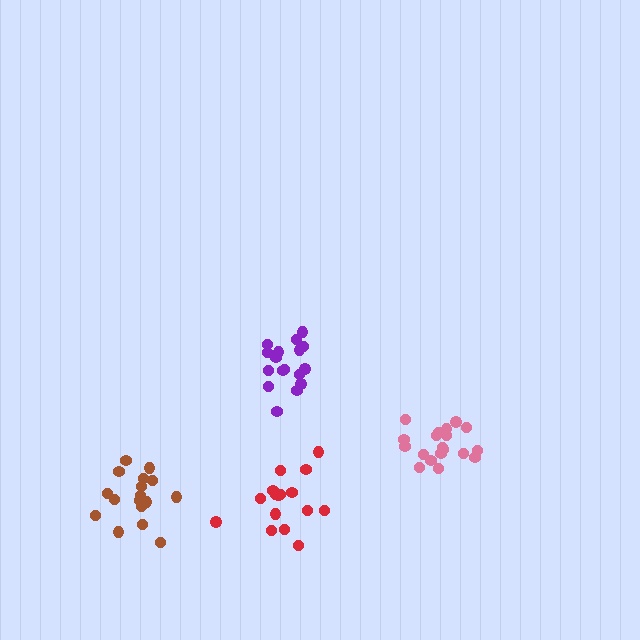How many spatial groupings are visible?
There are 4 spatial groupings.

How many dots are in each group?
Group 1: 17 dots, Group 2: 17 dots, Group 3: 16 dots, Group 4: 19 dots (69 total).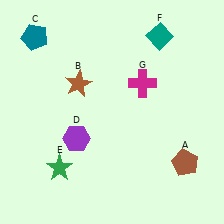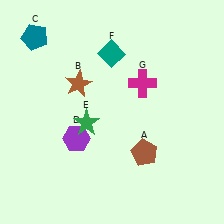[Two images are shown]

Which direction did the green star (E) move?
The green star (E) moved up.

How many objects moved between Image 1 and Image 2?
3 objects moved between the two images.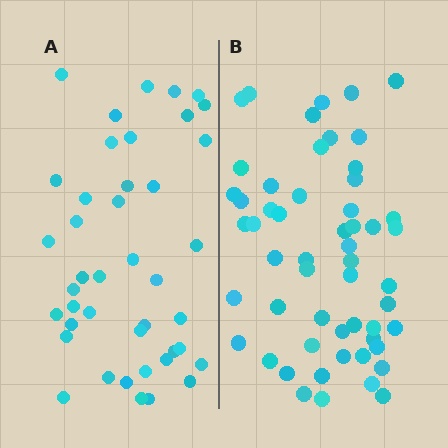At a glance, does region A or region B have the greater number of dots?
Region B (the right region) has more dots.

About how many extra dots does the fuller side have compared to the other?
Region B has approximately 15 more dots than region A.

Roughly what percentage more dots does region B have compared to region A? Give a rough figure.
About 30% more.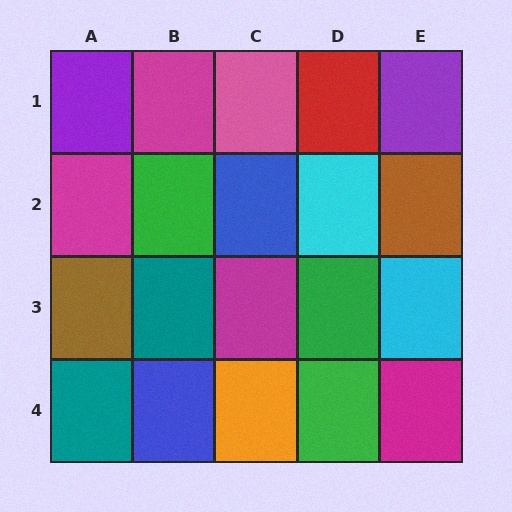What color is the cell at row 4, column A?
Teal.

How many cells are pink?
1 cell is pink.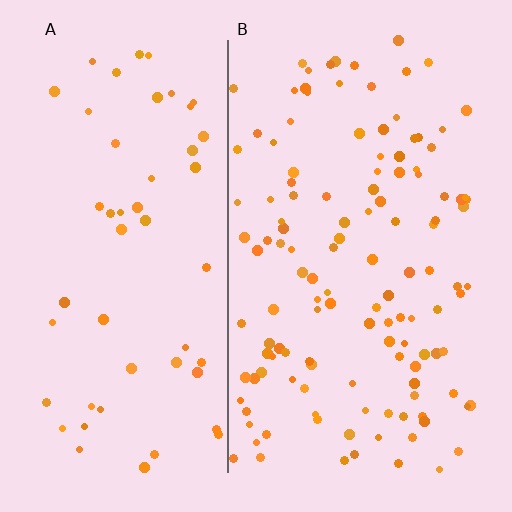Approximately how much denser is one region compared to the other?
Approximately 2.4× — region B over region A.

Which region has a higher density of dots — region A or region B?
B (the right).